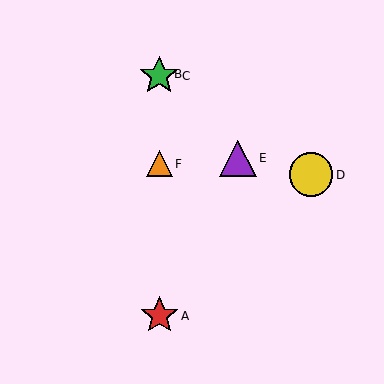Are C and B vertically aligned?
Yes, both are at x≈159.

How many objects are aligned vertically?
4 objects (A, B, C, F) are aligned vertically.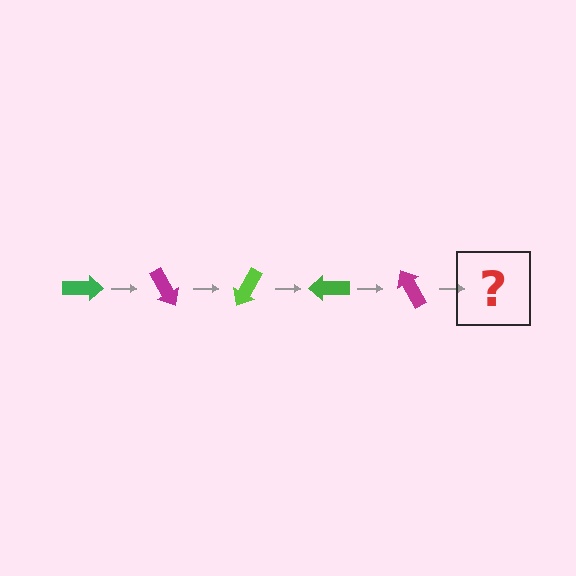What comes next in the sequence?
The next element should be a lime arrow, rotated 300 degrees from the start.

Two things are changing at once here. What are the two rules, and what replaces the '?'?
The two rules are that it rotates 60 degrees each step and the color cycles through green, magenta, and lime. The '?' should be a lime arrow, rotated 300 degrees from the start.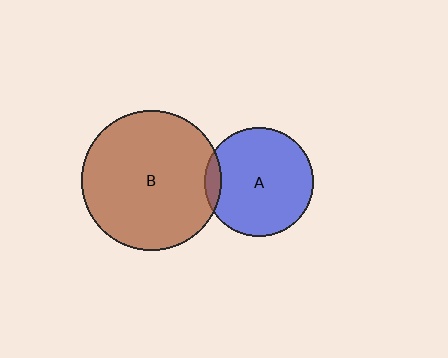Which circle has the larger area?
Circle B (brown).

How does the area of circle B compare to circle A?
Approximately 1.7 times.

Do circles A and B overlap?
Yes.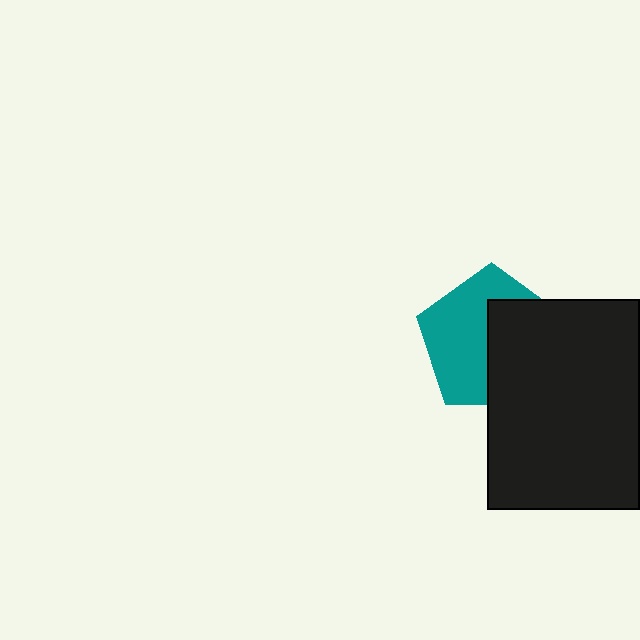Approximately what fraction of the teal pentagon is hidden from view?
Roughly 46% of the teal pentagon is hidden behind the black rectangle.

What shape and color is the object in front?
The object in front is a black rectangle.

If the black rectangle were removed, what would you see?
You would see the complete teal pentagon.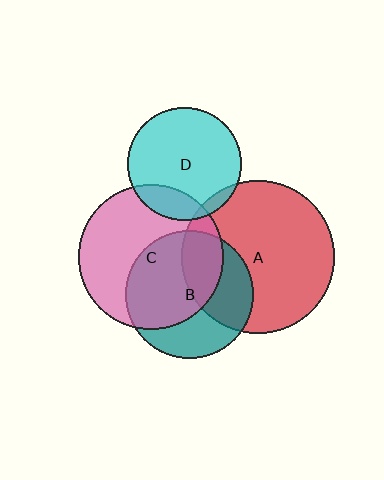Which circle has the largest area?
Circle A (red).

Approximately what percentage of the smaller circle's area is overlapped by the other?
Approximately 40%.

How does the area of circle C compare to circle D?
Approximately 1.6 times.